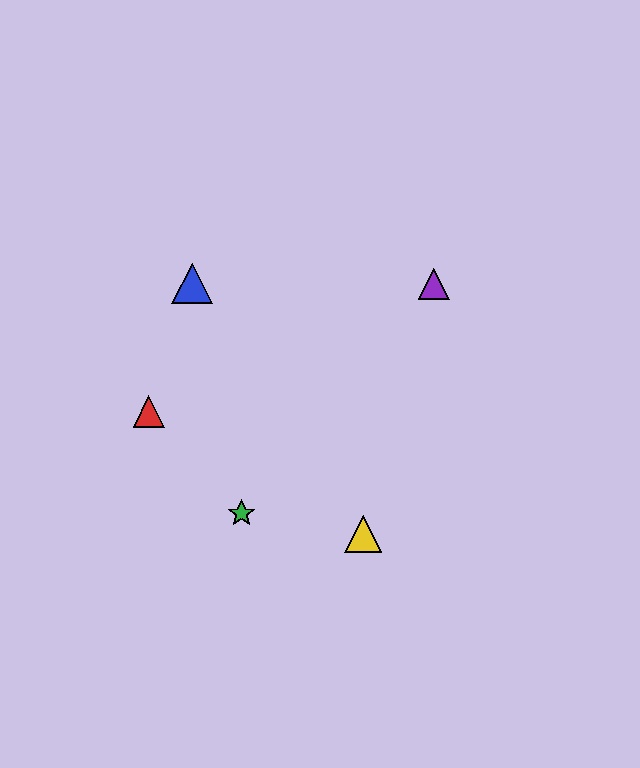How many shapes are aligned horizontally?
2 shapes (the blue triangle, the purple triangle) are aligned horizontally.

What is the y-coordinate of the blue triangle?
The blue triangle is at y≈284.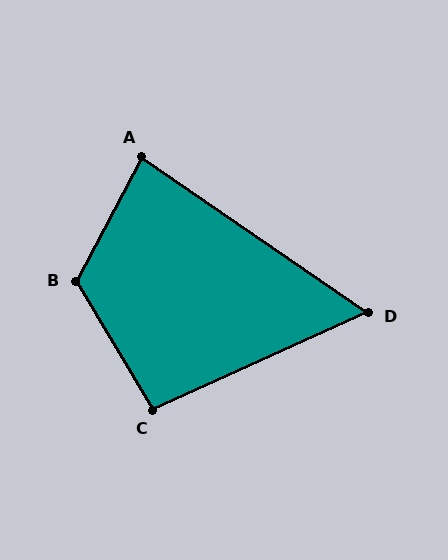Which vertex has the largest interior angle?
B, at approximately 121 degrees.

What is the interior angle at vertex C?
Approximately 97 degrees (obtuse).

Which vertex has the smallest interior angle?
D, at approximately 59 degrees.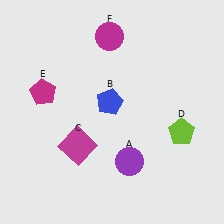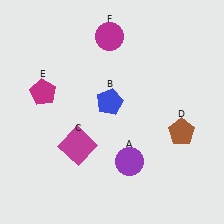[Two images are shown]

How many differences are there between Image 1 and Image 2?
There is 1 difference between the two images.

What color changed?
The pentagon (D) changed from lime in Image 1 to brown in Image 2.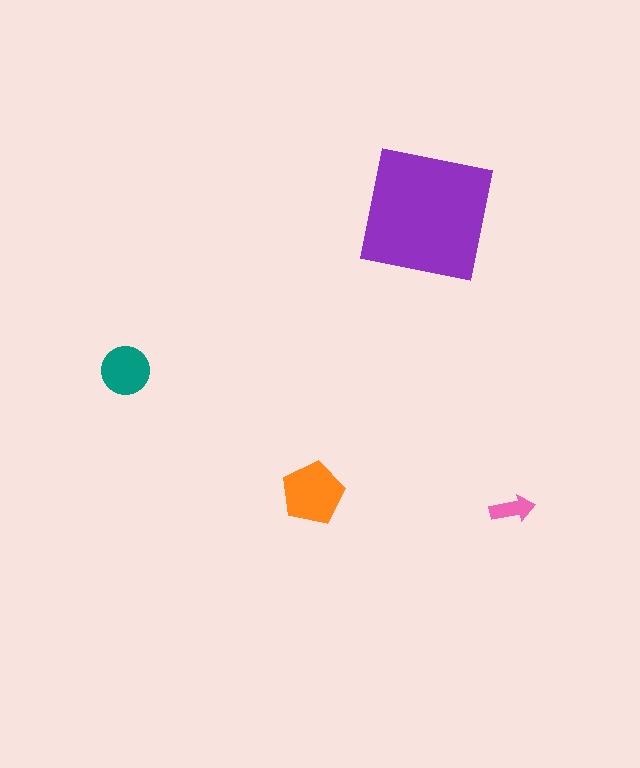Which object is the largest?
The purple square.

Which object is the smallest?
The pink arrow.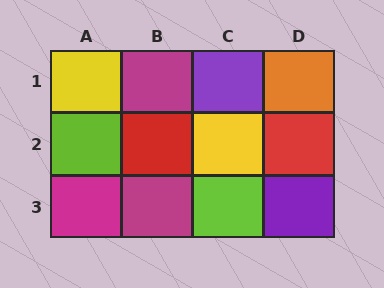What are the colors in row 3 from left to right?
Magenta, magenta, lime, purple.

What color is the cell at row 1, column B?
Magenta.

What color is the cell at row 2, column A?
Lime.